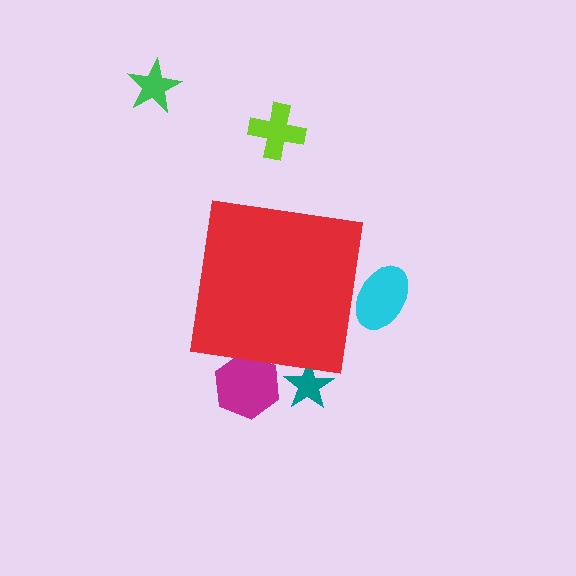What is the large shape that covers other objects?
A red square.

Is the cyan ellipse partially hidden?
Yes, the cyan ellipse is partially hidden behind the red square.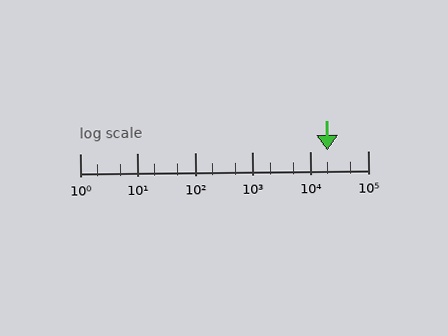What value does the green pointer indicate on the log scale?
The pointer indicates approximately 20000.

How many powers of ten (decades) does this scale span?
The scale spans 5 decades, from 1 to 100000.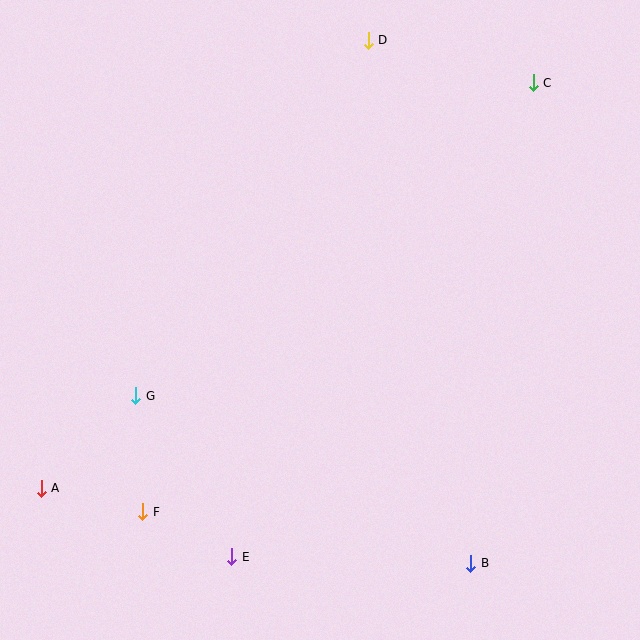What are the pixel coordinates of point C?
Point C is at (533, 83).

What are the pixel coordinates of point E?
Point E is at (232, 557).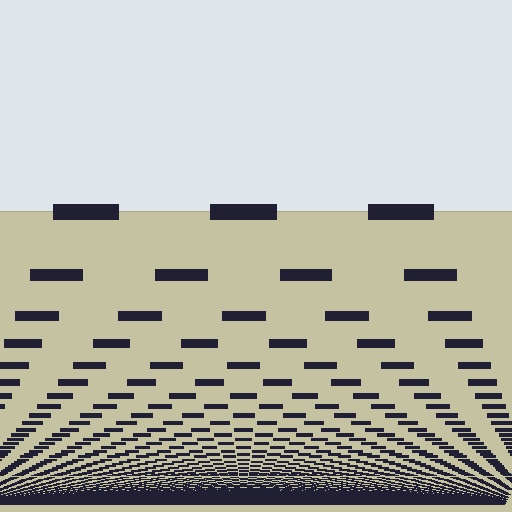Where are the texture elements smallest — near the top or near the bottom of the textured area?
Near the bottom.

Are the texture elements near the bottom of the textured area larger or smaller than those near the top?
Smaller. The gradient is inverted — elements near the bottom are smaller and denser.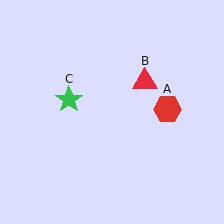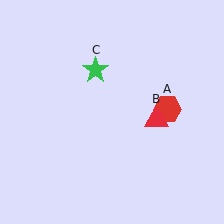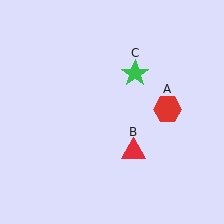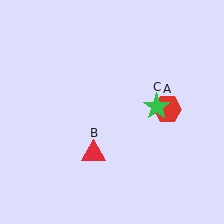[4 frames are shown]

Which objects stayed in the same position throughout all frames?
Red hexagon (object A) remained stationary.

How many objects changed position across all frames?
2 objects changed position: red triangle (object B), green star (object C).